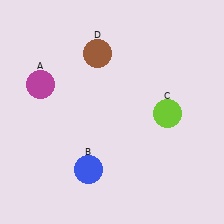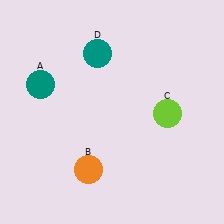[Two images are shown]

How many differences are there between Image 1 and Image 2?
There are 3 differences between the two images.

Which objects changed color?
A changed from magenta to teal. B changed from blue to orange. D changed from brown to teal.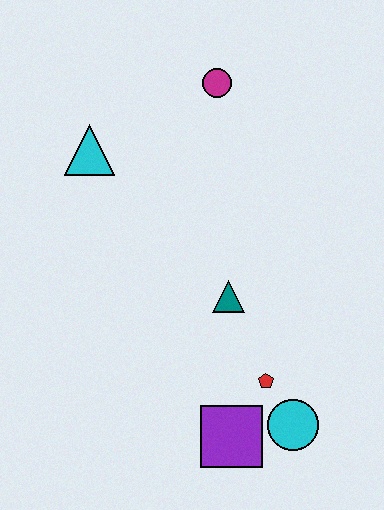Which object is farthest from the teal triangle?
The magenta circle is farthest from the teal triangle.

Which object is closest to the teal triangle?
The red pentagon is closest to the teal triangle.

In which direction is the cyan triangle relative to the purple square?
The cyan triangle is above the purple square.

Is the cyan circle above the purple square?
Yes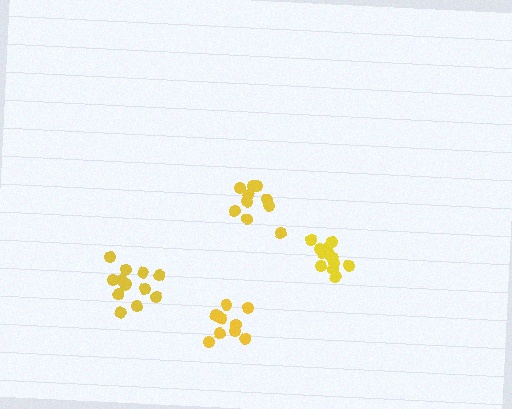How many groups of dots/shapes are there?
There are 4 groups.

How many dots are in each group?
Group 1: 10 dots, Group 2: 13 dots, Group 3: 10 dots, Group 4: 13 dots (46 total).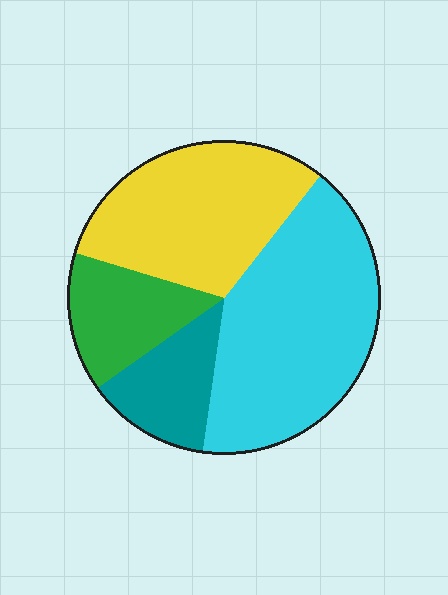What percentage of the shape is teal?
Teal covers around 15% of the shape.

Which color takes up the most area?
Cyan, at roughly 40%.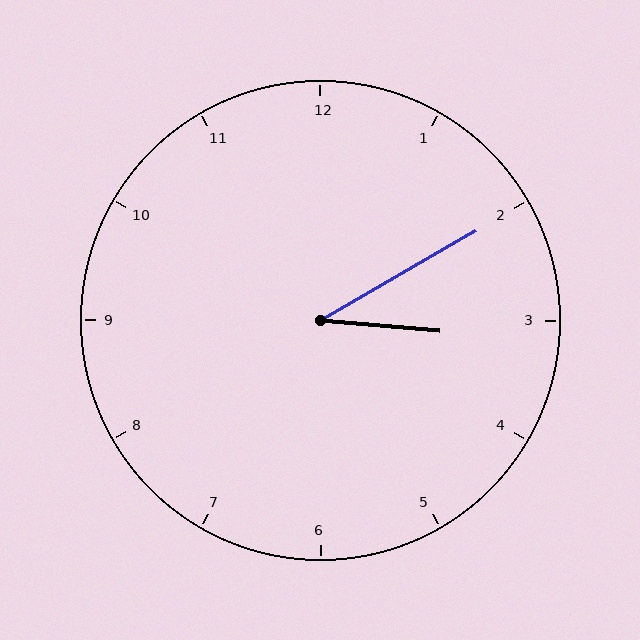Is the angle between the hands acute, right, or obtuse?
It is acute.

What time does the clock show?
3:10.